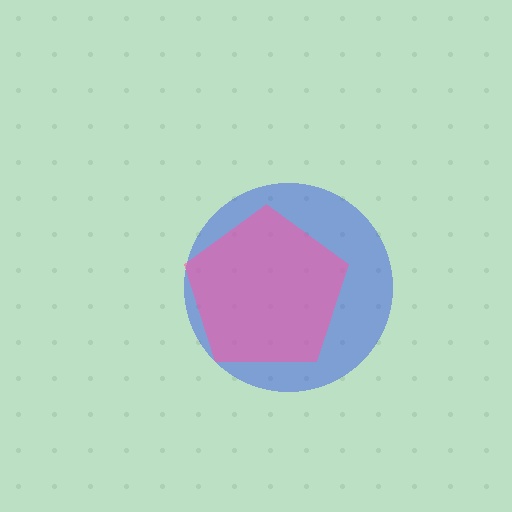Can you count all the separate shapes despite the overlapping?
Yes, there are 2 separate shapes.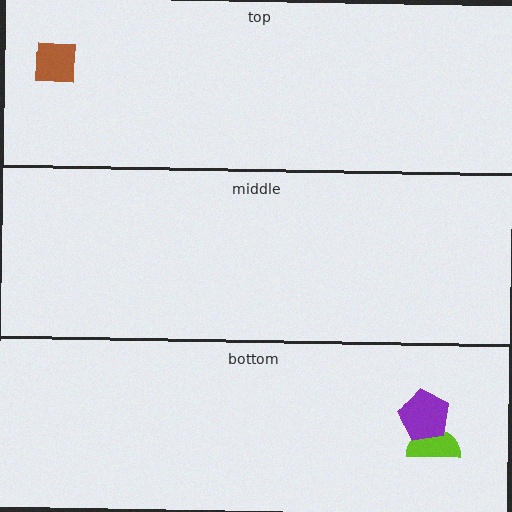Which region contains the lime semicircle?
The bottom region.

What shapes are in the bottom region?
The lime semicircle, the purple pentagon.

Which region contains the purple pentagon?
The bottom region.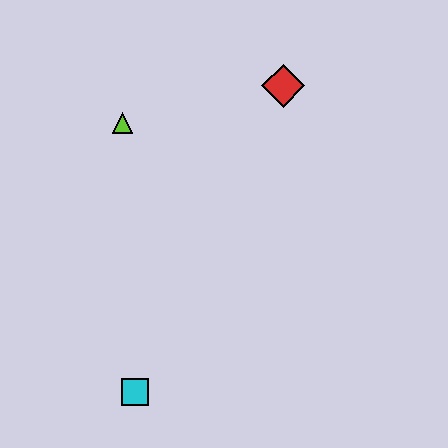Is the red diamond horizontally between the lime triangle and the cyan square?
No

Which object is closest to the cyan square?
The lime triangle is closest to the cyan square.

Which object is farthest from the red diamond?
The cyan square is farthest from the red diamond.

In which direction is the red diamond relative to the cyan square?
The red diamond is above the cyan square.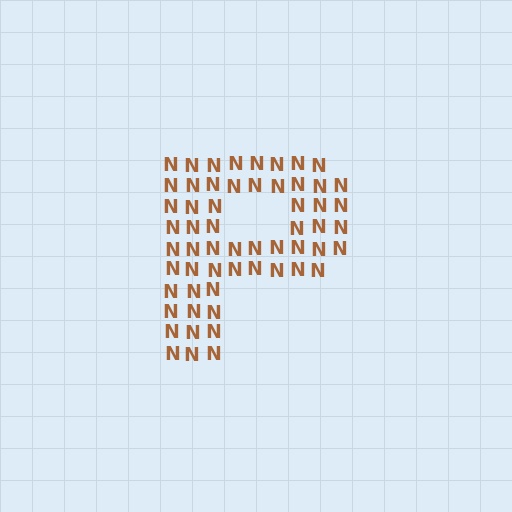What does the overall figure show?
The overall figure shows the letter P.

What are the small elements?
The small elements are letter N's.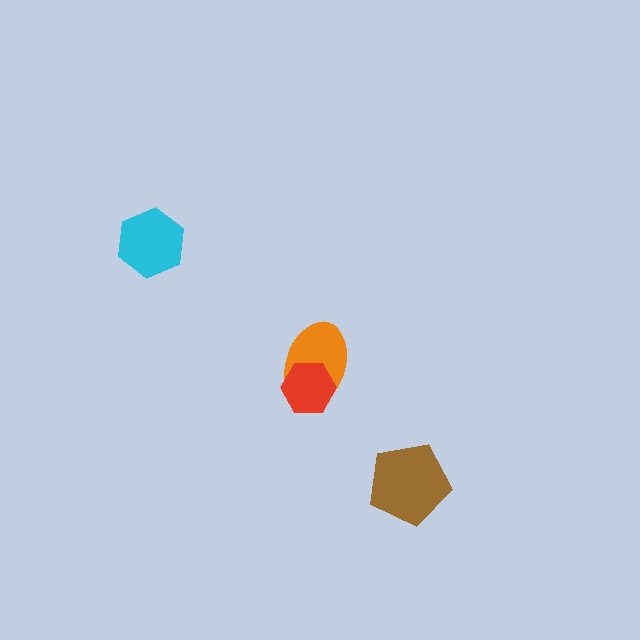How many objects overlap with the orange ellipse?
1 object overlaps with the orange ellipse.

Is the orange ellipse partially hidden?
Yes, it is partially covered by another shape.